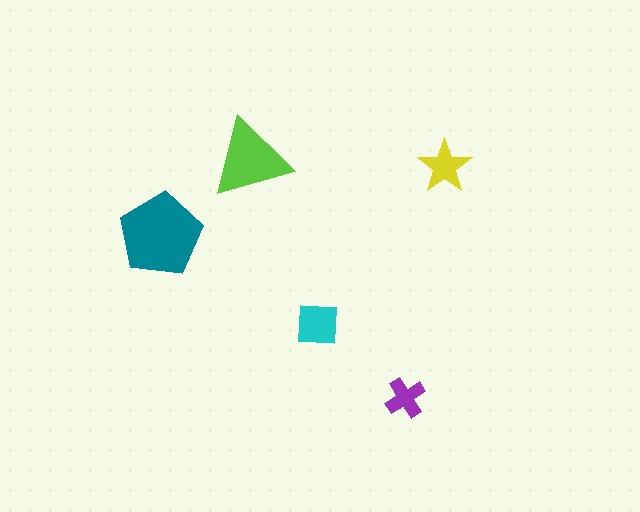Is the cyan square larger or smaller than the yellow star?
Larger.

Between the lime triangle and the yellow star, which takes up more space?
The lime triangle.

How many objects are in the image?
There are 5 objects in the image.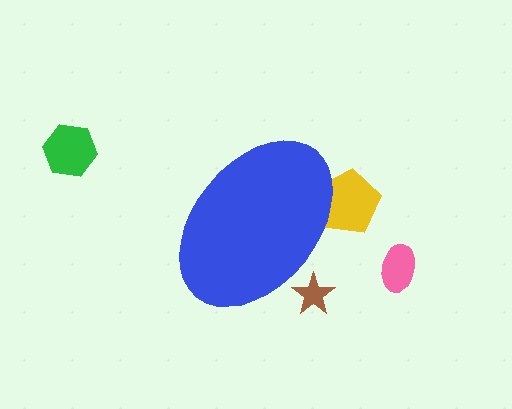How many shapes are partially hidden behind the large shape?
2 shapes are partially hidden.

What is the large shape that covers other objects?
A blue ellipse.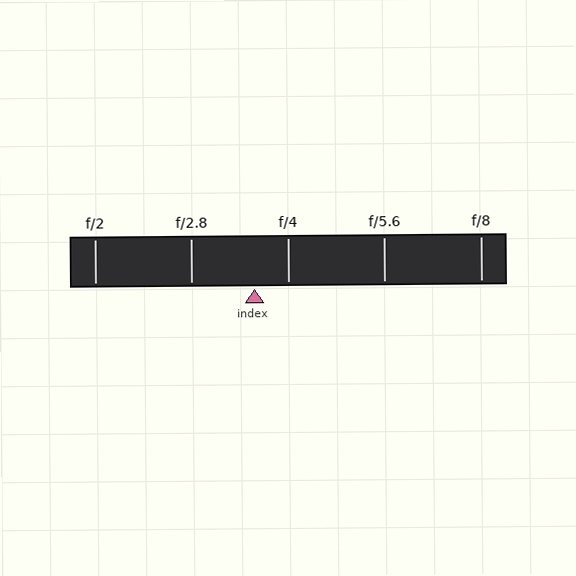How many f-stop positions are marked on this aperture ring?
There are 5 f-stop positions marked.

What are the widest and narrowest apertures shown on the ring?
The widest aperture shown is f/2 and the narrowest is f/8.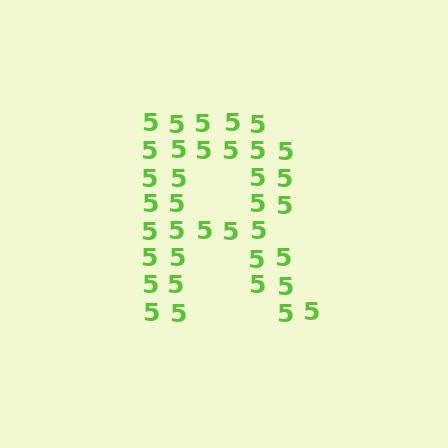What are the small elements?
The small elements are digit 5's.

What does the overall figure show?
The overall figure shows the letter R.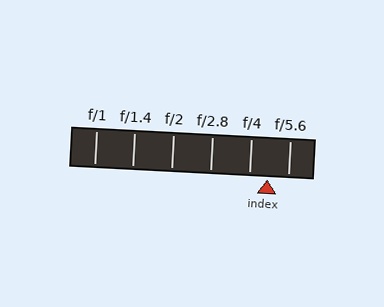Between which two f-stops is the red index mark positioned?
The index mark is between f/4 and f/5.6.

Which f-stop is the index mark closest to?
The index mark is closest to f/4.